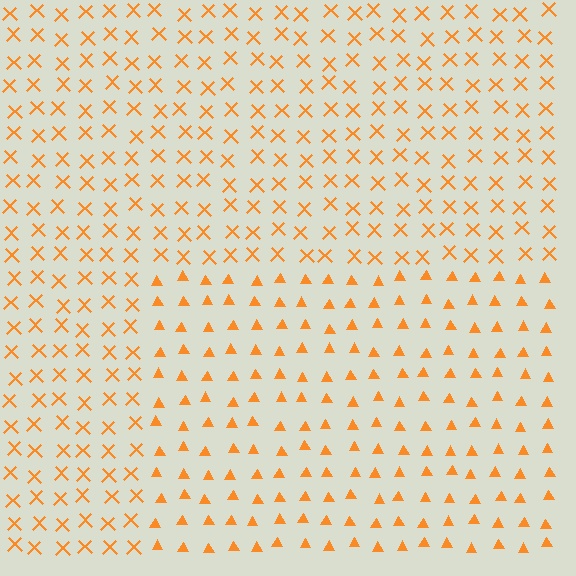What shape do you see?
I see a rectangle.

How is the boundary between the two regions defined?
The boundary is defined by a change in element shape: triangles inside vs. X marks outside. All elements share the same color and spacing.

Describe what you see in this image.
The image is filled with small orange elements arranged in a uniform grid. A rectangle-shaped region contains triangles, while the surrounding area contains X marks. The boundary is defined purely by the change in element shape.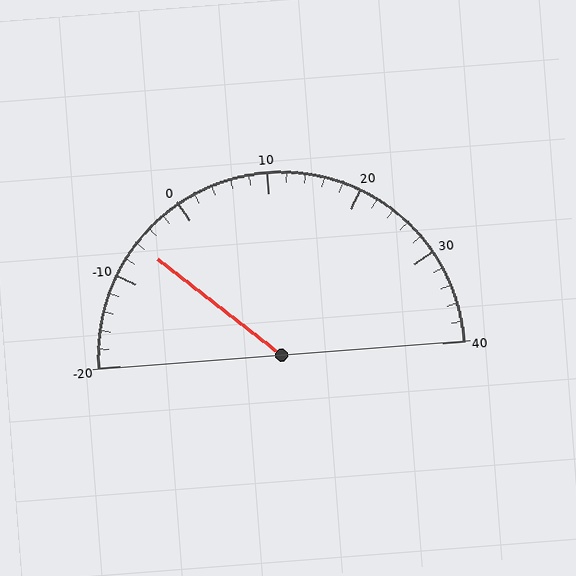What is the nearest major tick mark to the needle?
The nearest major tick mark is -10.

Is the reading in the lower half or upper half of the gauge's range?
The reading is in the lower half of the range (-20 to 40).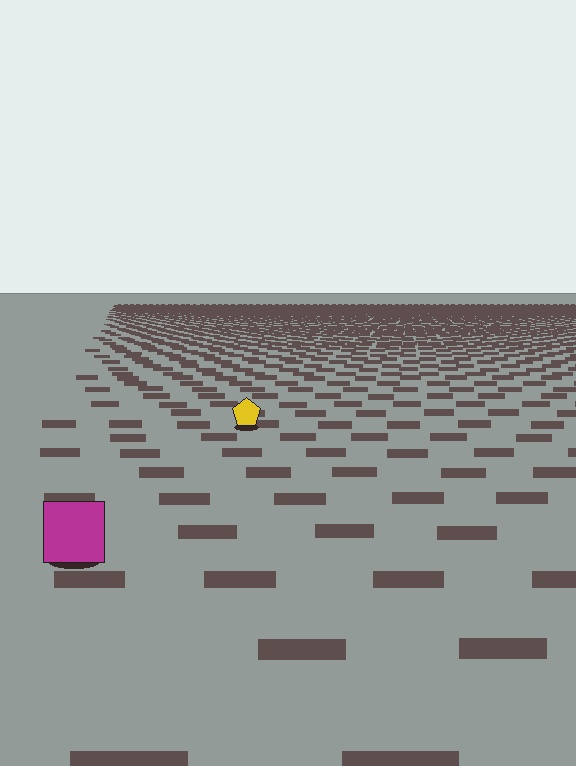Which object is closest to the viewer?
The magenta square is closest. The texture marks near it are larger and more spread out.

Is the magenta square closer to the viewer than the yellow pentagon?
Yes. The magenta square is closer — you can tell from the texture gradient: the ground texture is coarser near it.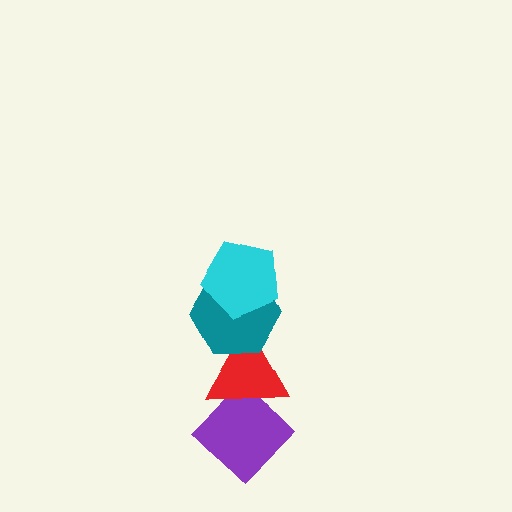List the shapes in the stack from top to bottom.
From top to bottom: the cyan pentagon, the teal hexagon, the red triangle, the purple diamond.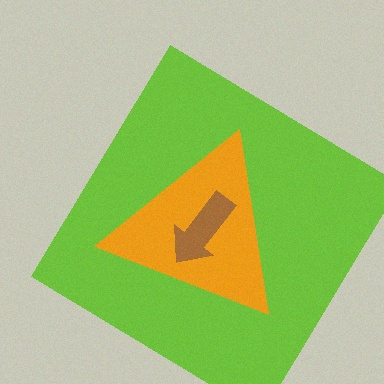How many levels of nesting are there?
3.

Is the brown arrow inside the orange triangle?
Yes.